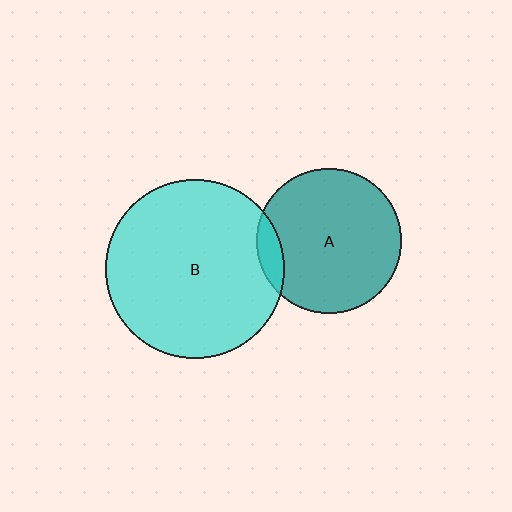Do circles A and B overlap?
Yes.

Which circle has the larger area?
Circle B (cyan).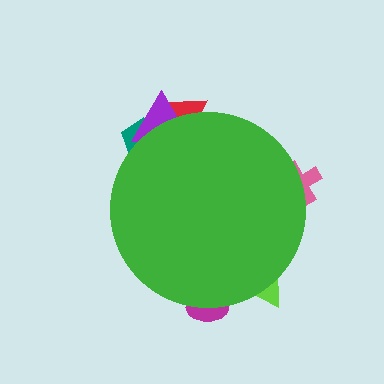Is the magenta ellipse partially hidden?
Yes, the magenta ellipse is partially hidden behind the green circle.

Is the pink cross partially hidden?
Yes, the pink cross is partially hidden behind the green circle.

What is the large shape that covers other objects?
A green circle.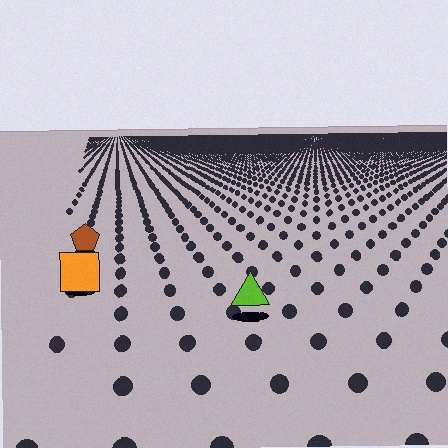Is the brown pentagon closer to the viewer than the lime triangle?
No. The lime triangle is closer — you can tell from the texture gradient: the ground texture is coarser near it.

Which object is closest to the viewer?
The lime triangle is closest. The texture marks near it are larger and more spread out.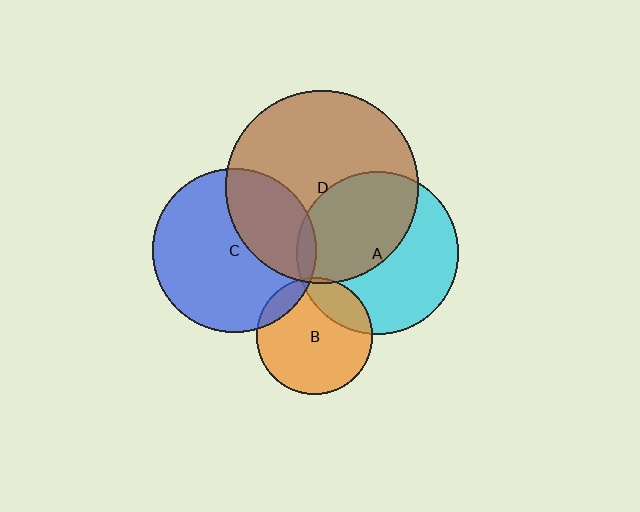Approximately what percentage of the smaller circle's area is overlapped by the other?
Approximately 35%.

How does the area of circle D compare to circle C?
Approximately 1.4 times.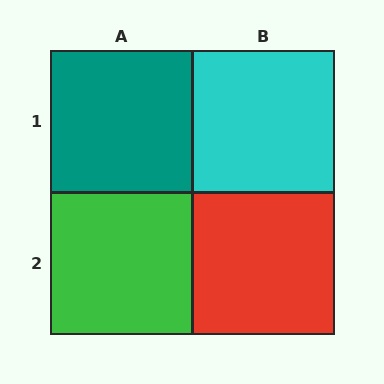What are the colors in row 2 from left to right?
Green, red.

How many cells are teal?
1 cell is teal.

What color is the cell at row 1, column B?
Cyan.